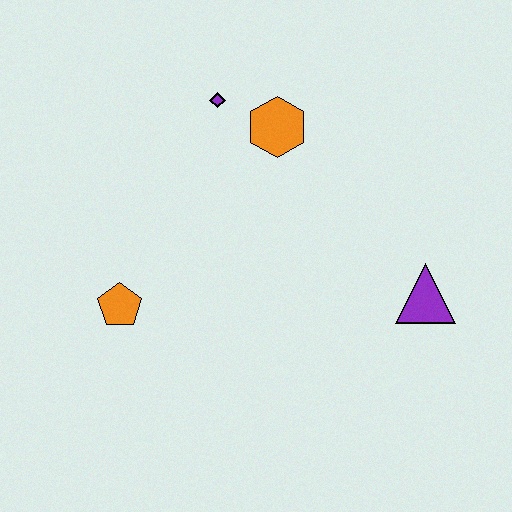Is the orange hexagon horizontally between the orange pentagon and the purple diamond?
No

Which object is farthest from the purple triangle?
The orange pentagon is farthest from the purple triangle.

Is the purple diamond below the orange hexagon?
No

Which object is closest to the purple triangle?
The orange hexagon is closest to the purple triangle.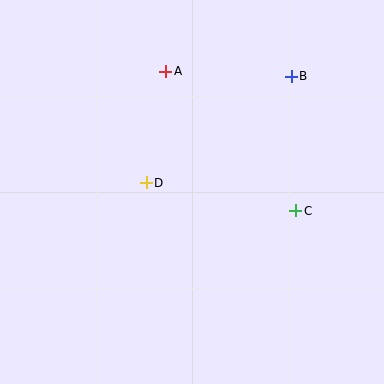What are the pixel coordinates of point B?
Point B is at (291, 76).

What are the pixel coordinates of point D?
Point D is at (146, 183).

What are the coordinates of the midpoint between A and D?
The midpoint between A and D is at (156, 127).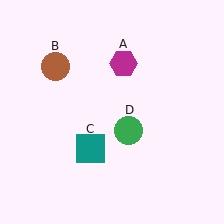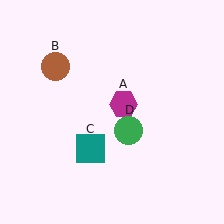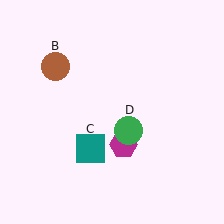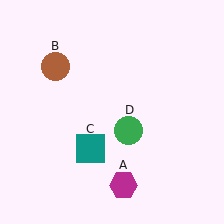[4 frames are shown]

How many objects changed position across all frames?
1 object changed position: magenta hexagon (object A).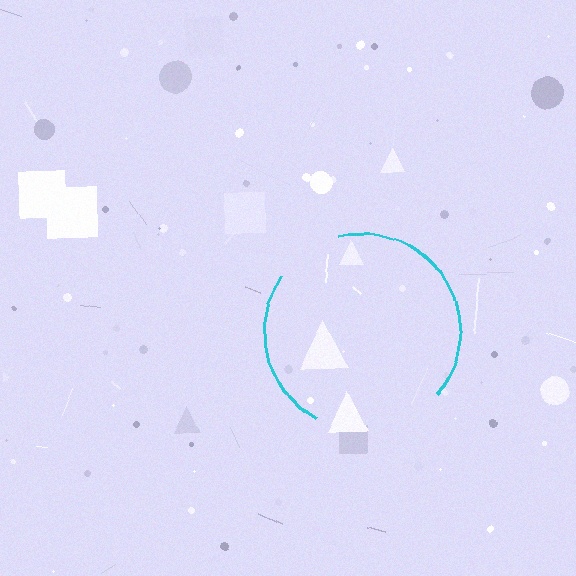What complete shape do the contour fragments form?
The contour fragments form a circle.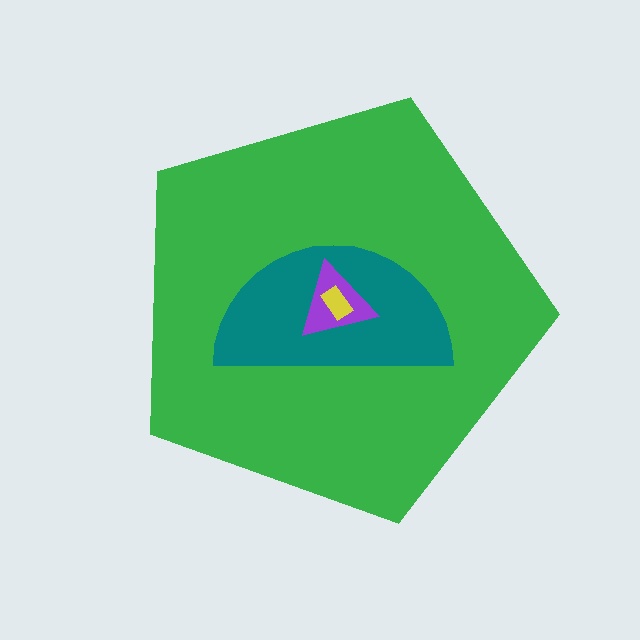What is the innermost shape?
The yellow rectangle.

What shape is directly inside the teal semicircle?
The purple triangle.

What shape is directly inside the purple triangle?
The yellow rectangle.